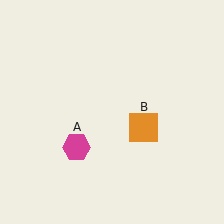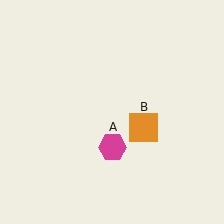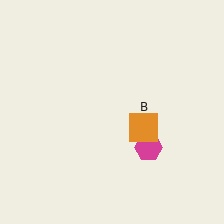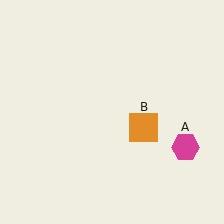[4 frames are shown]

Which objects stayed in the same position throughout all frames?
Orange square (object B) remained stationary.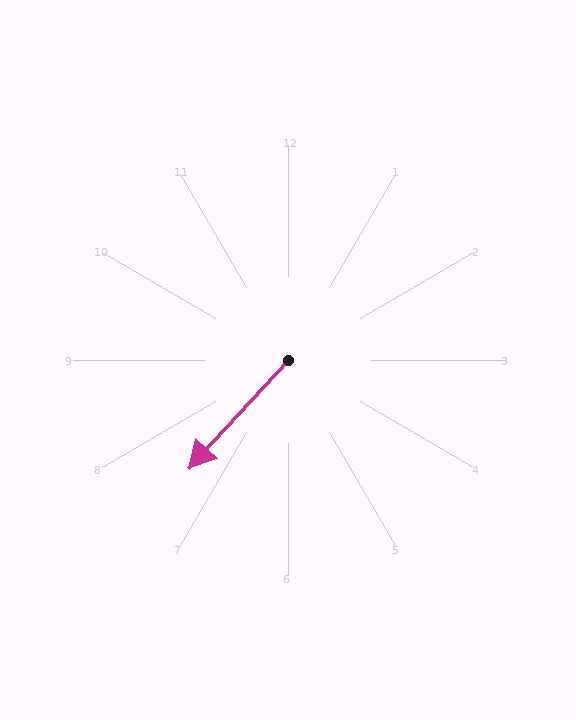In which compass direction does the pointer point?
Southwest.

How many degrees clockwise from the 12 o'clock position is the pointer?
Approximately 222 degrees.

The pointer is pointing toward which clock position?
Roughly 7 o'clock.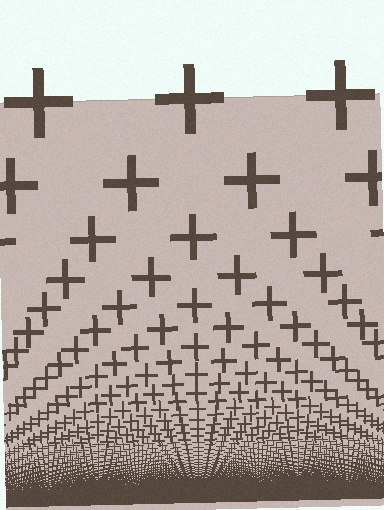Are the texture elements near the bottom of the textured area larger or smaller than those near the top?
Smaller. The gradient is inverted — elements near the bottom are smaller and denser.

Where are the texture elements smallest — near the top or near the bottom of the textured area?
Near the bottom.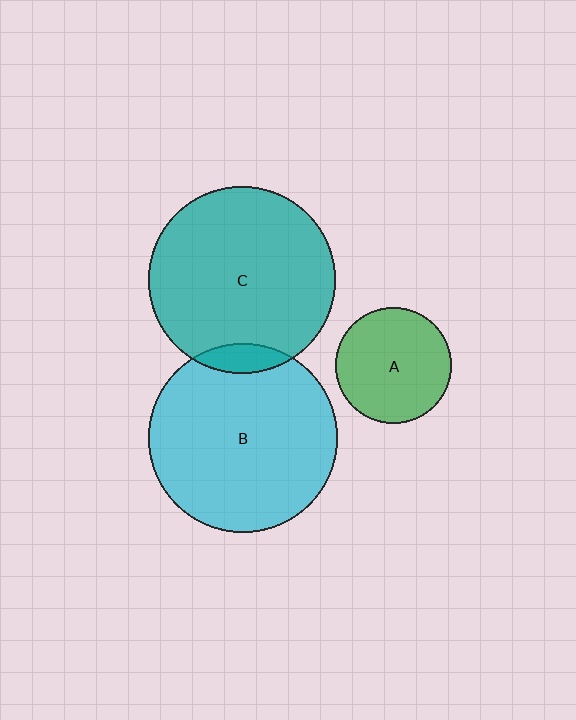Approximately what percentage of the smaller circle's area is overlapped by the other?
Approximately 10%.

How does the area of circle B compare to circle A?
Approximately 2.7 times.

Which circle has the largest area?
Circle B (cyan).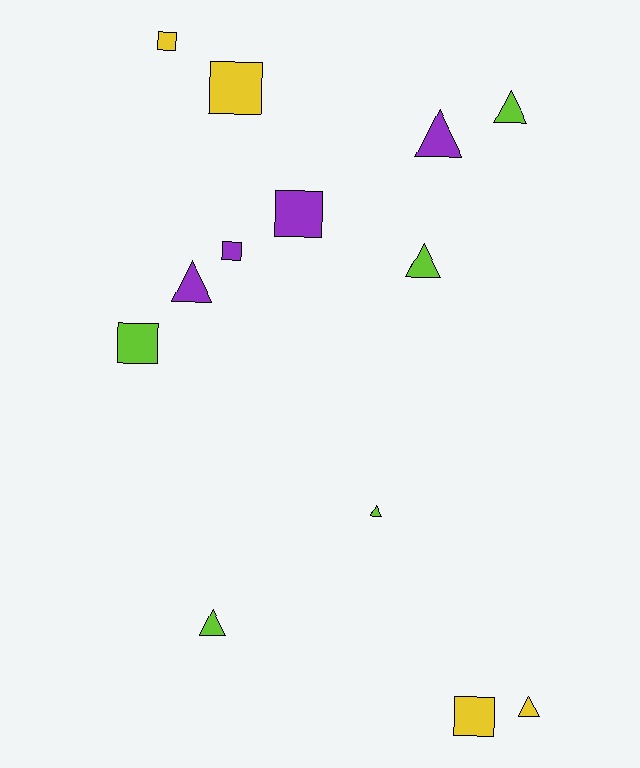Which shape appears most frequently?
Triangle, with 7 objects.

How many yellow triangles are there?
There is 1 yellow triangle.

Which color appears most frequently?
Lime, with 5 objects.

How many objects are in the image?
There are 13 objects.